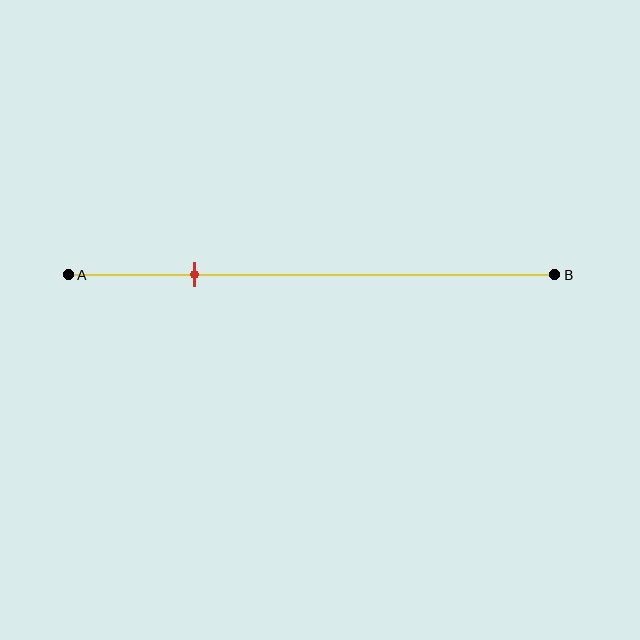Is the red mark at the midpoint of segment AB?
No, the mark is at about 25% from A, not at the 50% midpoint.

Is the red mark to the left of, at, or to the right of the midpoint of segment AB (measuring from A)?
The red mark is to the left of the midpoint of segment AB.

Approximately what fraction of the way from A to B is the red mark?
The red mark is approximately 25% of the way from A to B.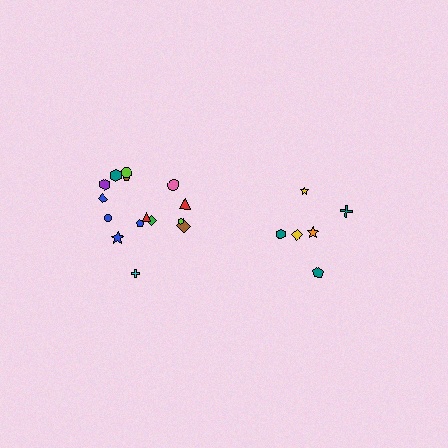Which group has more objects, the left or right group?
The left group.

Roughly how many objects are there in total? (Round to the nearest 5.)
Roughly 20 objects in total.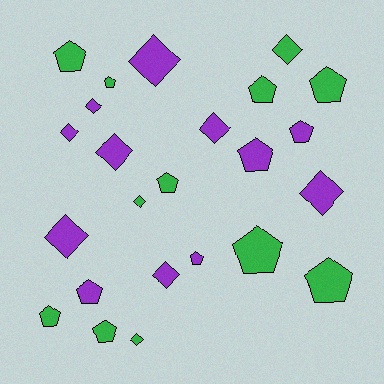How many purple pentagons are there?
There are 4 purple pentagons.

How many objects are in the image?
There are 24 objects.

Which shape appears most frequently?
Pentagon, with 13 objects.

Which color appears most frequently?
Green, with 12 objects.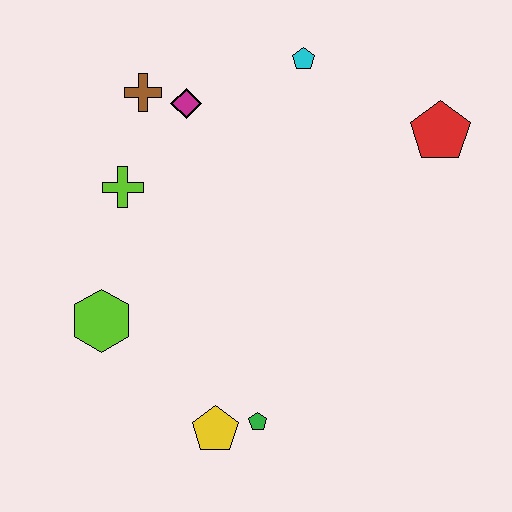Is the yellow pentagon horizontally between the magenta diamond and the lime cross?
No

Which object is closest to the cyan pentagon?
The magenta diamond is closest to the cyan pentagon.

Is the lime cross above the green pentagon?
Yes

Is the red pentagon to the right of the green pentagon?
Yes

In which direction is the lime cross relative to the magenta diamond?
The lime cross is below the magenta diamond.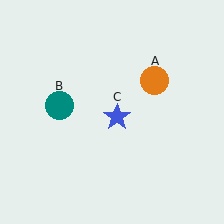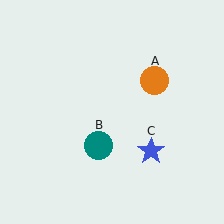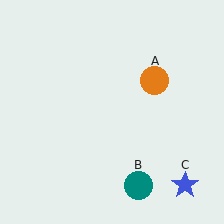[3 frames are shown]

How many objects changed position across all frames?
2 objects changed position: teal circle (object B), blue star (object C).